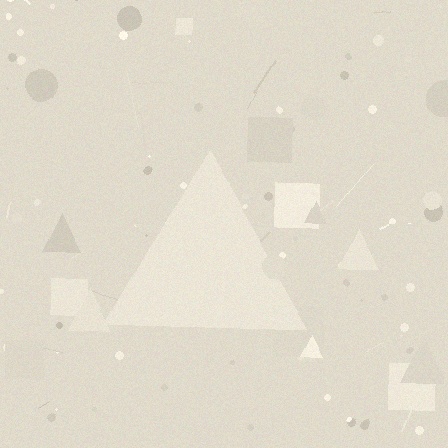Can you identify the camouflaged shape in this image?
The camouflaged shape is a triangle.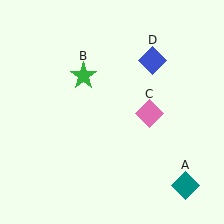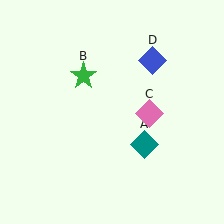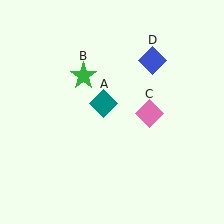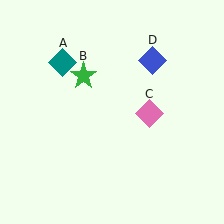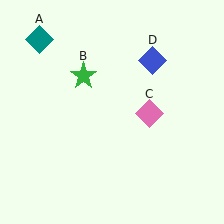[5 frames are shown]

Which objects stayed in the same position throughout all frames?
Green star (object B) and pink diamond (object C) and blue diamond (object D) remained stationary.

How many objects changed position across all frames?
1 object changed position: teal diamond (object A).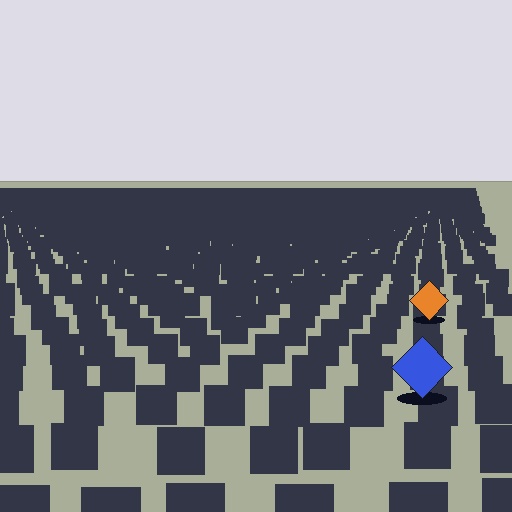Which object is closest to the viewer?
The blue diamond is closest. The texture marks near it are larger and more spread out.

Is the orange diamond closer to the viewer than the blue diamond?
No. The blue diamond is closer — you can tell from the texture gradient: the ground texture is coarser near it.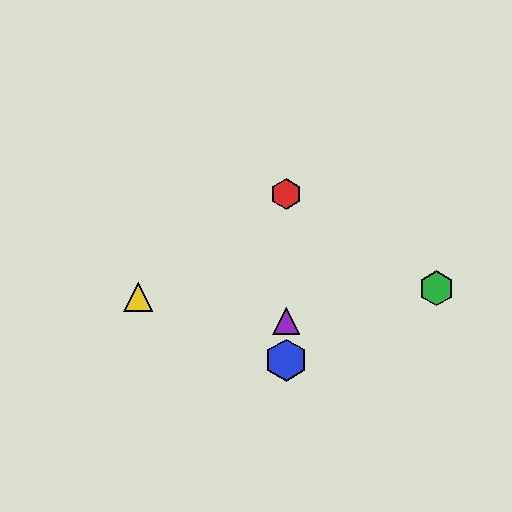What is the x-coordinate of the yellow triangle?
The yellow triangle is at x≈138.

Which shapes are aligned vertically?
The red hexagon, the blue hexagon, the purple triangle are aligned vertically.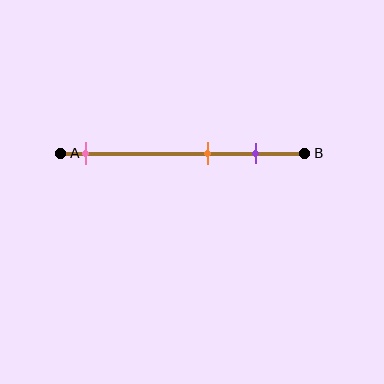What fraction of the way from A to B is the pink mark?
The pink mark is approximately 10% (0.1) of the way from A to B.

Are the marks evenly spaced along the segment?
No, the marks are not evenly spaced.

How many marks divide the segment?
There are 3 marks dividing the segment.